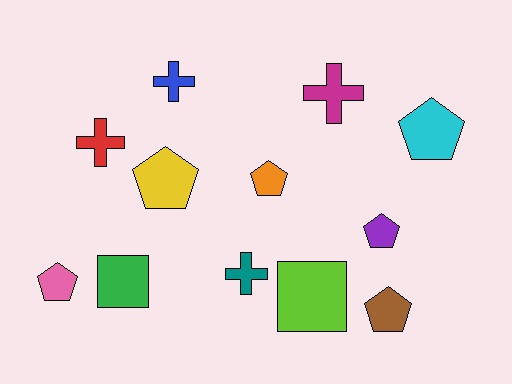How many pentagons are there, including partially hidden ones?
There are 6 pentagons.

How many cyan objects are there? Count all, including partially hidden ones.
There is 1 cyan object.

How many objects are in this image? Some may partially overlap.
There are 12 objects.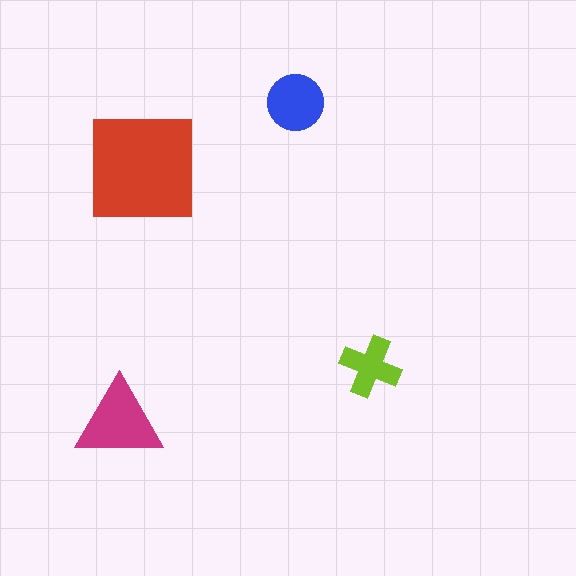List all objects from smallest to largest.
The lime cross, the blue circle, the magenta triangle, the red square.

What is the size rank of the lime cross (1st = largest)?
4th.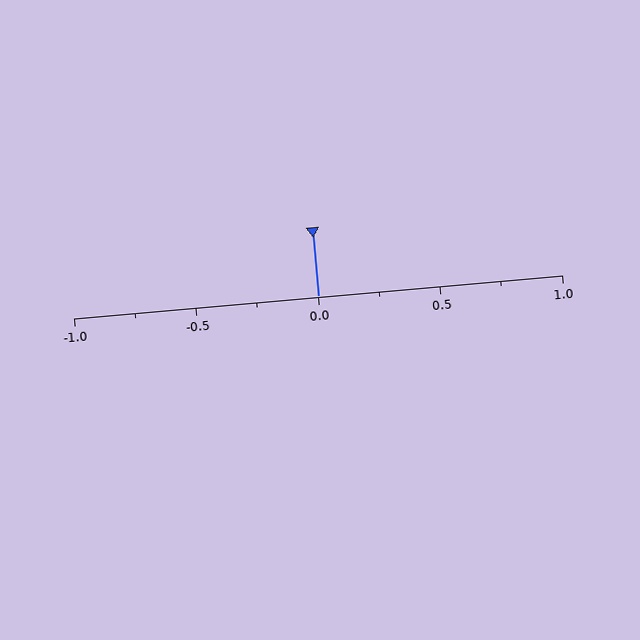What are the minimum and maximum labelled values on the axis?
The axis runs from -1.0 to 1.0.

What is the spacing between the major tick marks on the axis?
The major ticks are spaced 0.5 apart.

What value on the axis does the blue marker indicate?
The marker indicates approximately 0.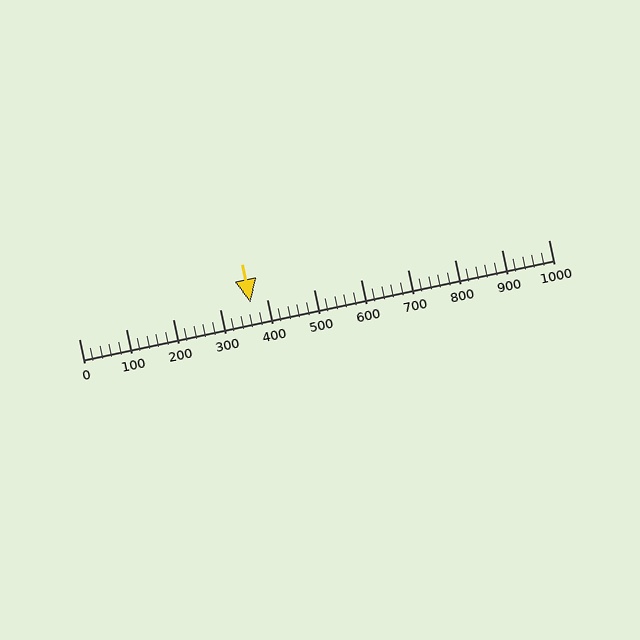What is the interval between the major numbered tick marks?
The major tick marks are spaced 100 units apart.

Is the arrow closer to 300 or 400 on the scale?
The arrow is closer to 400.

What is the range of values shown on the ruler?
The ruler shows values from 0 to 1000.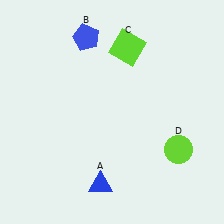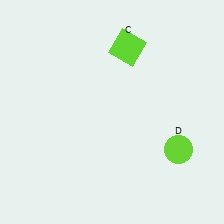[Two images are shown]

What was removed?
The blue triangle (A), the blue pentagon (B) were removed in Image 2.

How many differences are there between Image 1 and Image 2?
There are 2 differences between the two images.